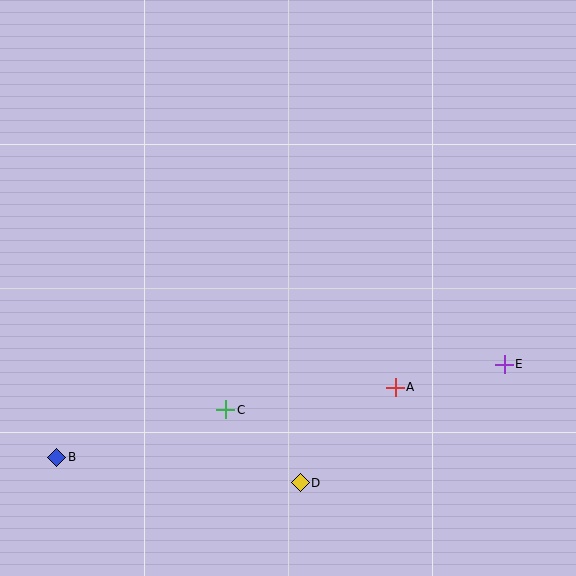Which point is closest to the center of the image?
Point C at (226, 410) is closest to the center.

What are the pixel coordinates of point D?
Point D is at (300, 483).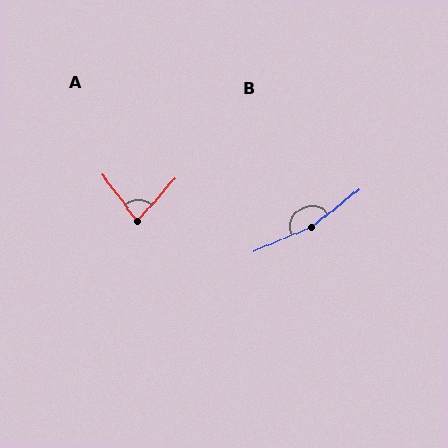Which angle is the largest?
B, at approximately 165 degrees.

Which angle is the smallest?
A, at approximately 78 degrees.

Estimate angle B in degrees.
Approximately 165 degrees.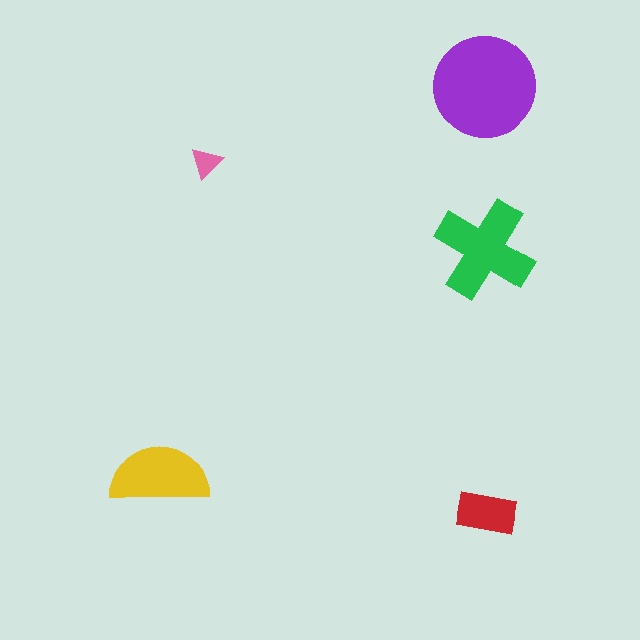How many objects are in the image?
There are 5 objects in the image.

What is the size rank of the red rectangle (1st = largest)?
4th.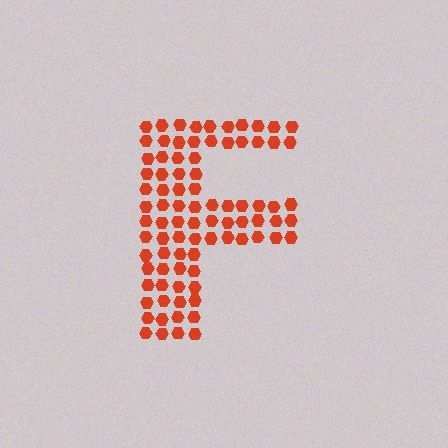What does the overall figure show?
The overall figure shows the letter F.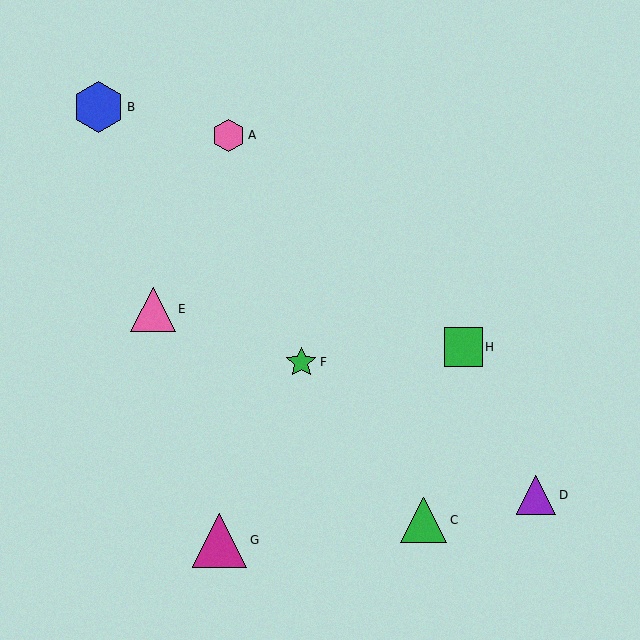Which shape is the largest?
The magenta triangle (labeled G) is the largest.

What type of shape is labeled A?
Shape A is a pink hexagon.